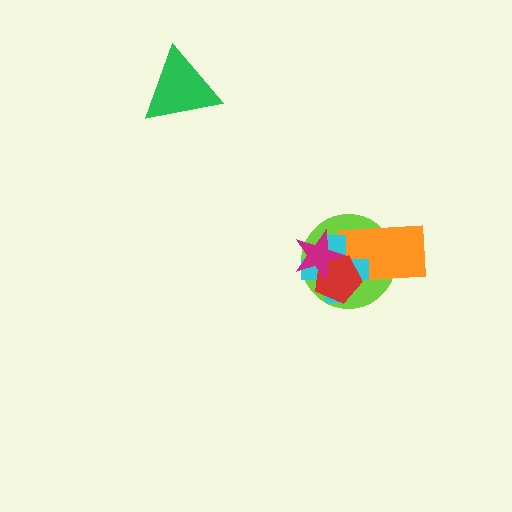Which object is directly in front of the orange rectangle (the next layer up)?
The cyan cross is directly in front of the orange rectangle.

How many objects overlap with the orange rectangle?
3 objects overlap with the orange rectangle.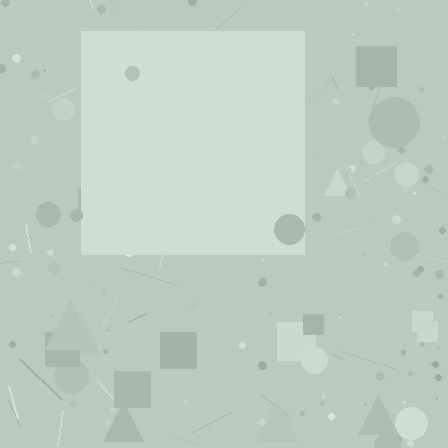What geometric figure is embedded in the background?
A square is embedded in the background.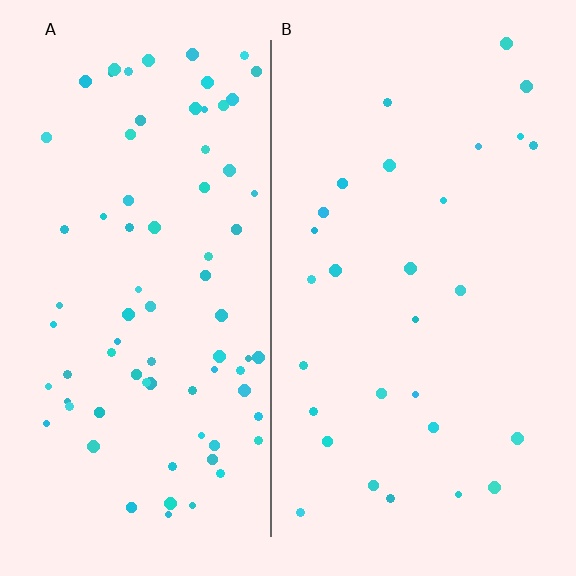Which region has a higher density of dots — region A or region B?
A (the left).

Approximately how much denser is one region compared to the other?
Approximately 2.7× — region A over region B.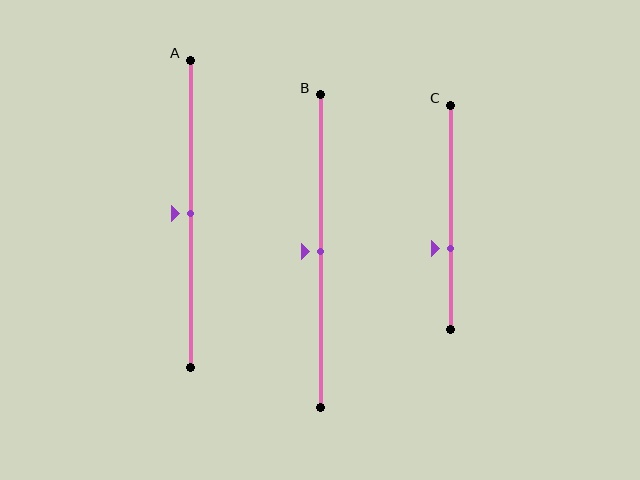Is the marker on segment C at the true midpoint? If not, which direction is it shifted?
No, the marker on segment C is shifted downward by about 14% of the segment length.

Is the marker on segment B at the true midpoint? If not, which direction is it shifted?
Yes, the marker on segment B is at the true midpoint.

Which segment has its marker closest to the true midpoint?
Segment A has its marker closest to the true midpoint.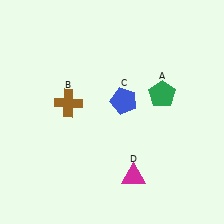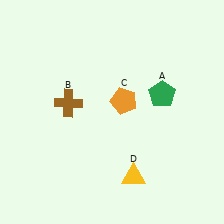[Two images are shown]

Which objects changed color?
C changed from blue to orange. D changed from magenta to yellow.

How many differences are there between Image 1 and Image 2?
There are 2 differences between the two images.